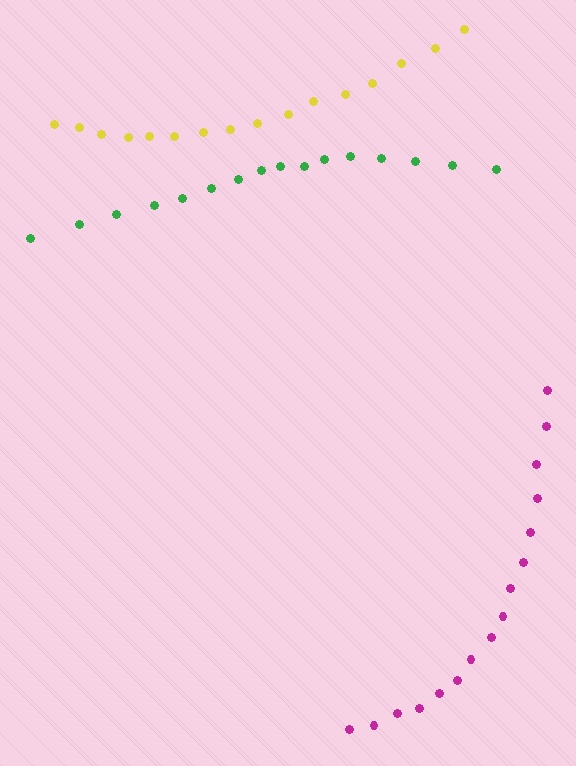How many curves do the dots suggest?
There are 3 distinct paths.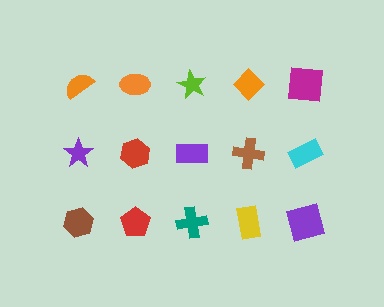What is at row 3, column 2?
A red pentagon.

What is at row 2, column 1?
A purple star.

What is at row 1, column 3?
A lime star.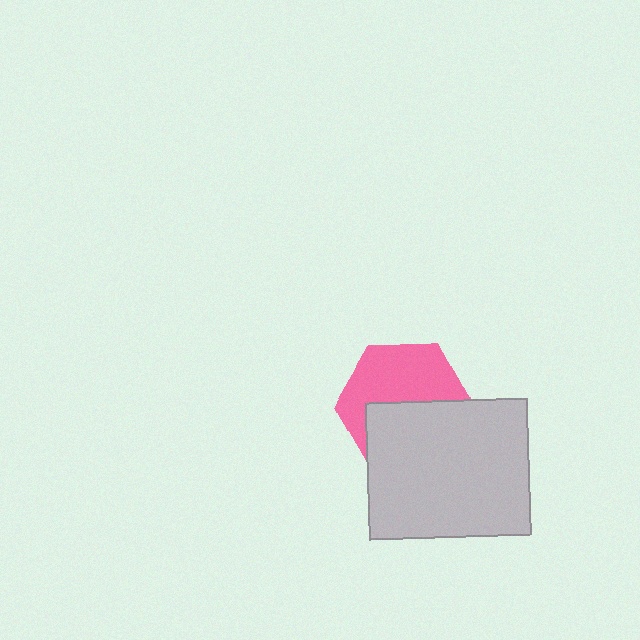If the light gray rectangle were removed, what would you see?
You would see the complete pink hexagon.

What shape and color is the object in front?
The object in front is a light gray rectangle.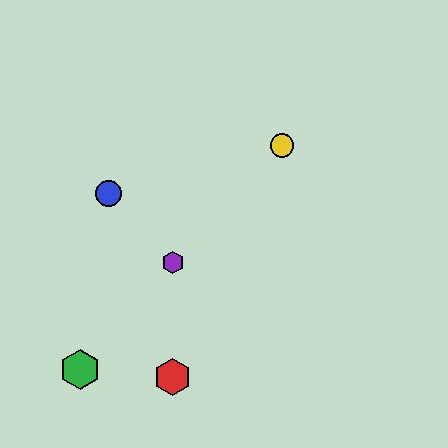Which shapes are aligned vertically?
The red hexagon, the purple hexagon are aligned vertically.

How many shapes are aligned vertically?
2 shapes (the red hexagon, the purple hexagon) are aligned vertically.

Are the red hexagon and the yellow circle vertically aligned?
No, the red hexagon is at x≈173 and the yellow circle is at x≈282.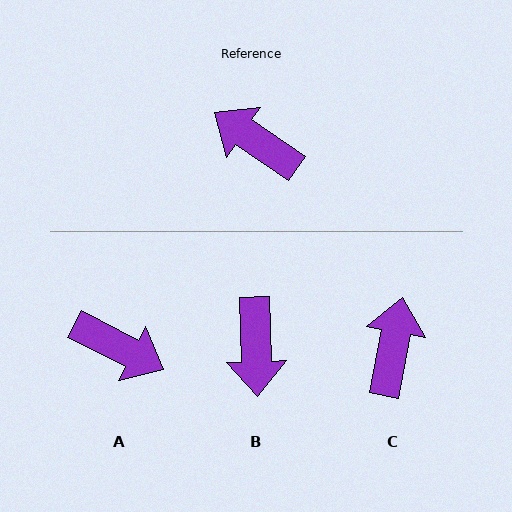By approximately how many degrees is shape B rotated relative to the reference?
Approximately 126 degrees counter-clockwise.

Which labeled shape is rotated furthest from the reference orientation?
A, about 173 degrees away.